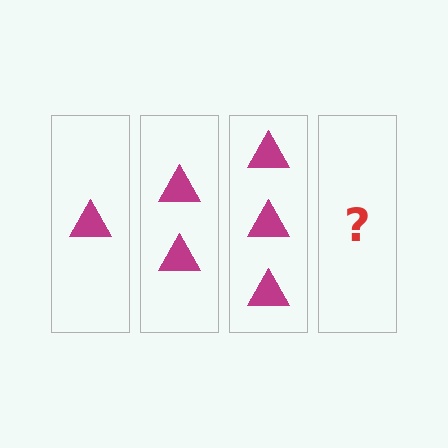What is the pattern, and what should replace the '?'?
The pattern is that each step adds one more triangle. The '?' should be 4 triangles.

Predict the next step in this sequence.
The next step is 4 triangles.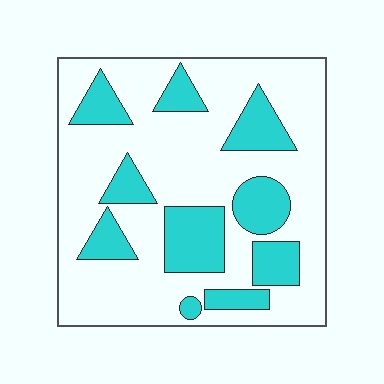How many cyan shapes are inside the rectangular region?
10.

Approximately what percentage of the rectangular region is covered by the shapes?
Approximately 30%.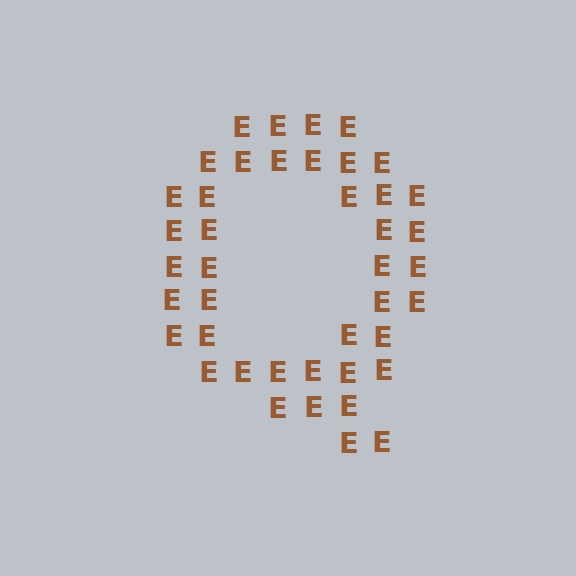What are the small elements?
The small elements are letter E's.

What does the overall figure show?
The overall figure shows the letter Q.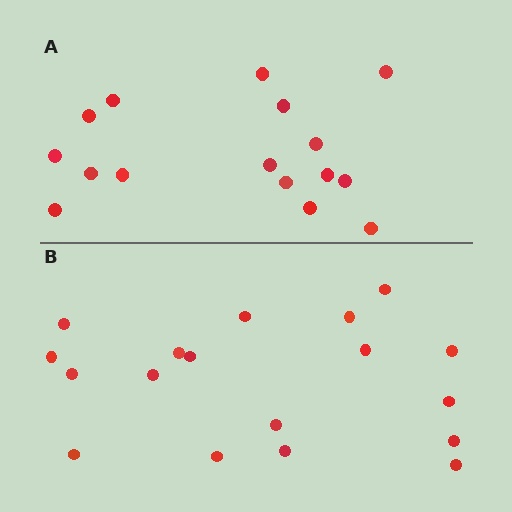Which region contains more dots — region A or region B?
Region B (the bottom region) has more dots.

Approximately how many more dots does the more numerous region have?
Region B has just a few more — roughly 2 or 3 more dots than region A.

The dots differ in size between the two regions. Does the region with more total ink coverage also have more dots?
No. Region A has more total ink coverage because its dots are larger, but region B actually contains more individual dots. Total area can be misleading — the number of items is what matters here.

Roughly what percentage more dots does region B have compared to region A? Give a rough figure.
About 10% more.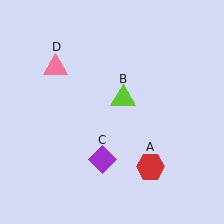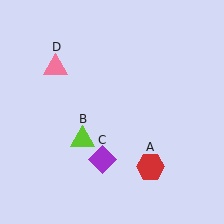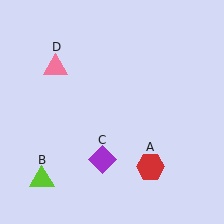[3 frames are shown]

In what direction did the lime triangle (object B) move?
The lime triangle (object B) moved down and to the left.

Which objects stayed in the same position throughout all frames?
Red hexagon (object A) and purple diamond (object C) and pink triangle (object D) remained stationary.